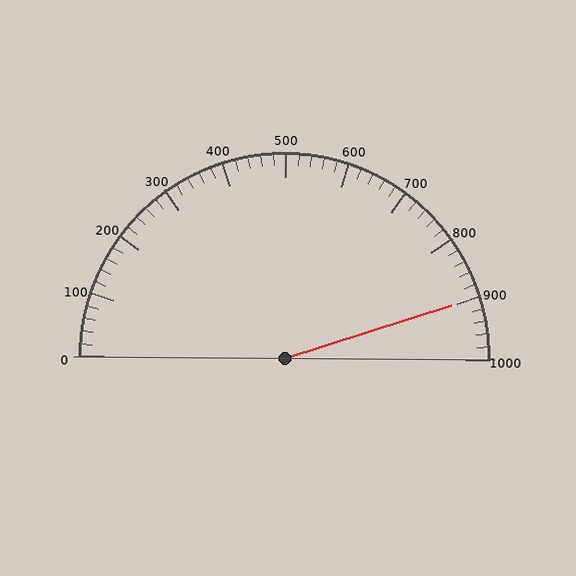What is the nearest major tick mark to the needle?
The nearest major tick mark is 900.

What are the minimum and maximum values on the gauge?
The gauge ranges from 0 to 1000.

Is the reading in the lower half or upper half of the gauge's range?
The reading is in the upper half of the range (0 to 1000).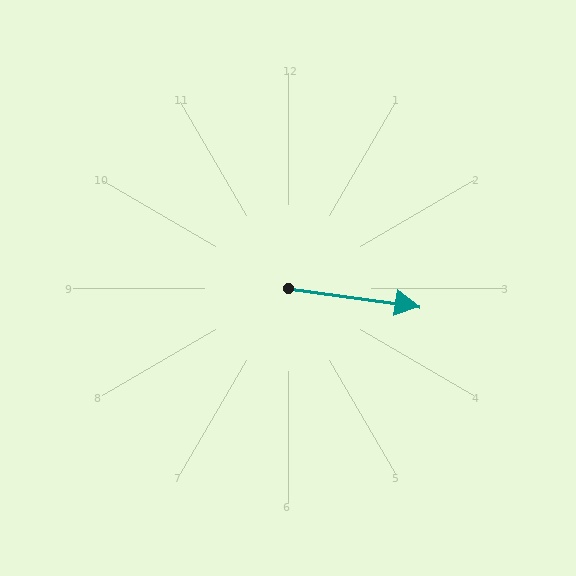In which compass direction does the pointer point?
East.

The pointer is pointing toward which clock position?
Roughly 3 o'clock.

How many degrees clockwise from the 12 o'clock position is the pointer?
Approximately 98 degrees.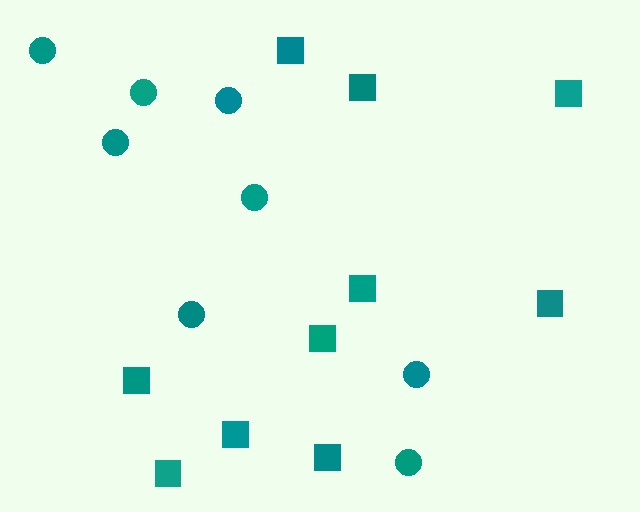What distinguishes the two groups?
There are 2 groups: one group of circles (8) and one group of squares (10).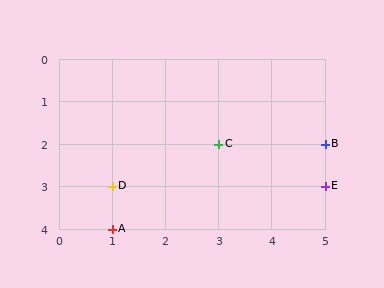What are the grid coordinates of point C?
Point C is at grid coordinates (3, 2).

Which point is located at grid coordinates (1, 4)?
Point A is at (1, 4).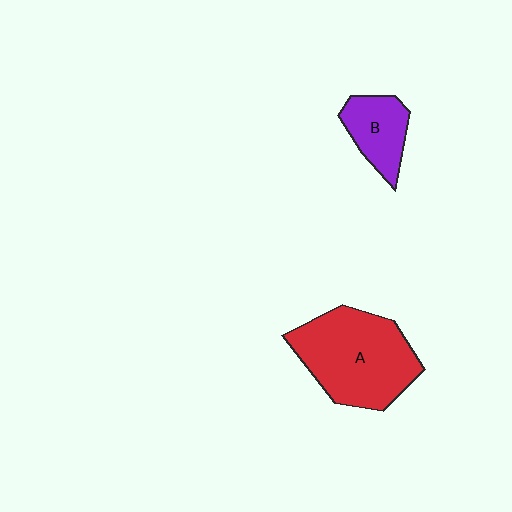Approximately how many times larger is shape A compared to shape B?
Approximately 2.3 times.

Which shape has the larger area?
Shape A (red).